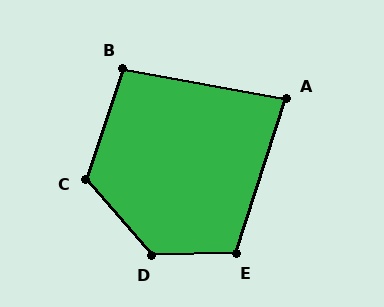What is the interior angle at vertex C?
Approximately 121 degrees (obtuse).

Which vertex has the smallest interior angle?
A, at approximately 82 degrees.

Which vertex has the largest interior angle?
D, at approximately 130 degrees.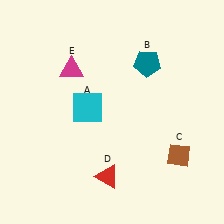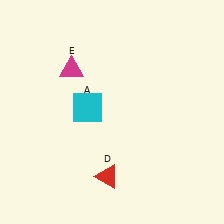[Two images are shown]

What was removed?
The teal pentagon (B), the brown diamond (C) were removed in Image 2.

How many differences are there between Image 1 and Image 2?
There are 2 differences between the two images.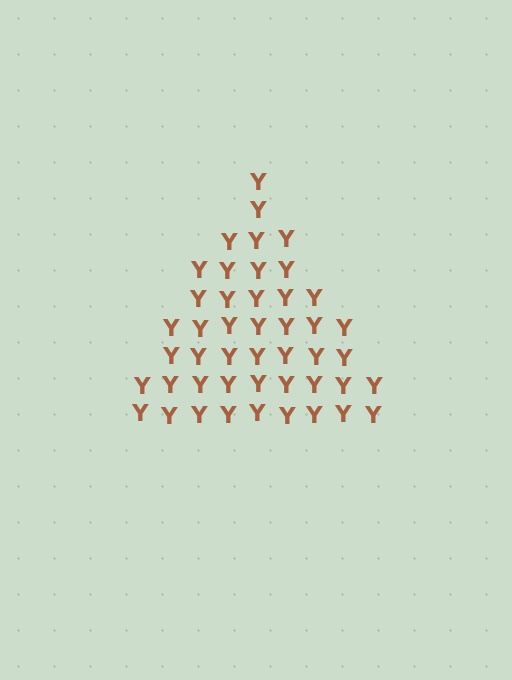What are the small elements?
The small elements are letter Y's.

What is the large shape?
The large shape is a triangle.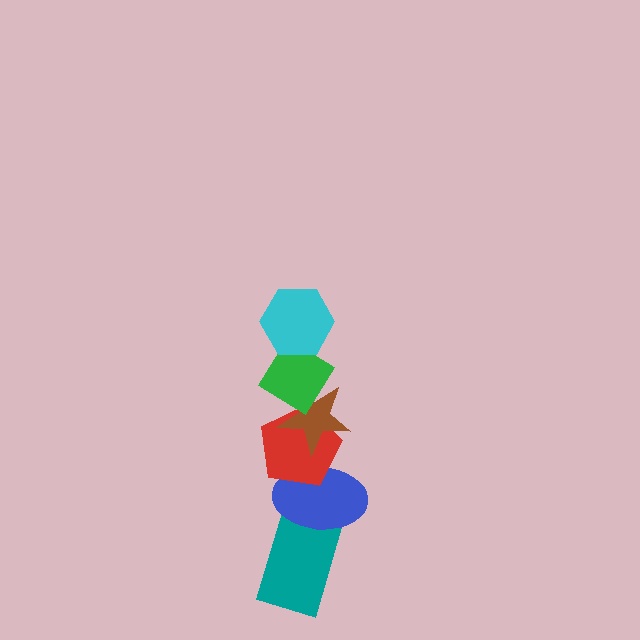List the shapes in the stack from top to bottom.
From top to bottom: the cyan hexagon, the green diamond, the brown star, the red pentagon, the blue ellipse, the teal rectangle.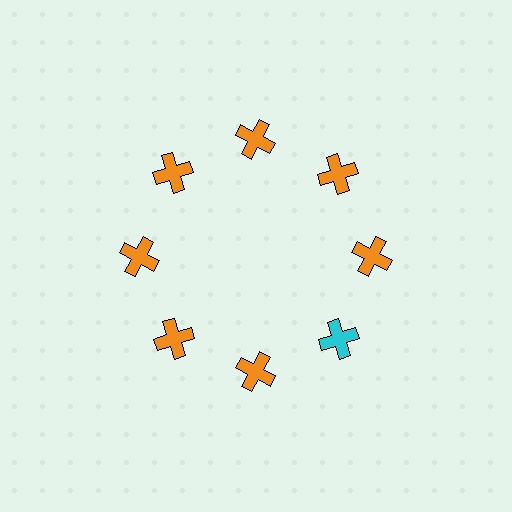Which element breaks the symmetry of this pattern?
The cyan cross at roughly the 4 o'clock position breaks the symmetry. All other shapes are orange crosses.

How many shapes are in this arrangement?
There are 8 shapes arranged in a ring pattern.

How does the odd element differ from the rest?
It has a different color: cyan instead of orange.